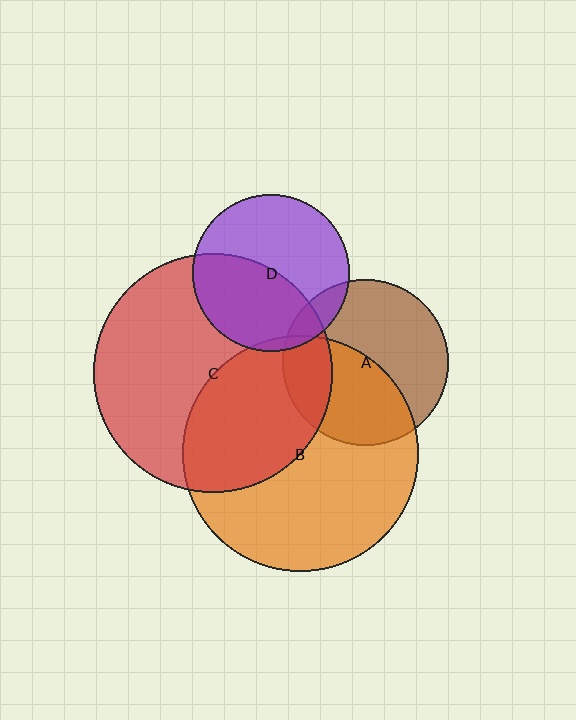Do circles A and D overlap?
Yes.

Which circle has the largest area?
Circle C (red).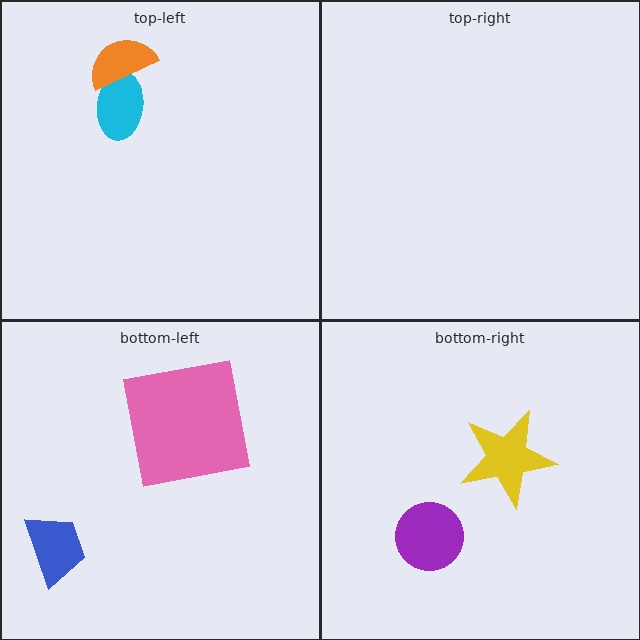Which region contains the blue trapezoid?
The bottom-left region.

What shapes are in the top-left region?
The cyan ellipse, the orange semicircle.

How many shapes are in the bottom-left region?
2.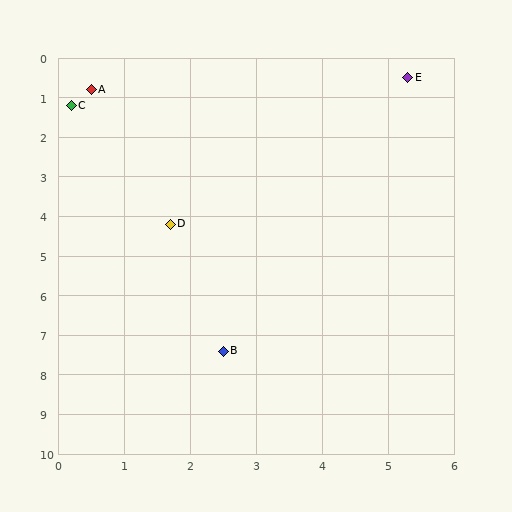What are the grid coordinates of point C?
Point C is at approximately (0.2, 1.2).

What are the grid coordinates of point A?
Point A is at approximately (0.5, 0.8).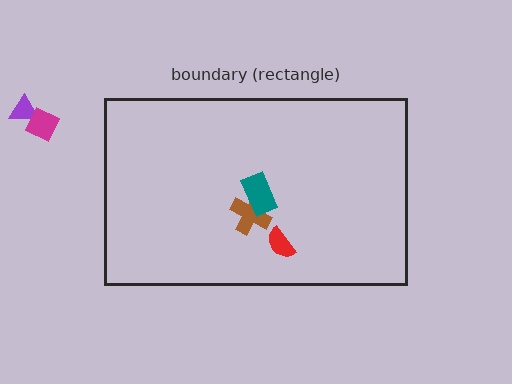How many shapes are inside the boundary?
3 inside, 2 outside.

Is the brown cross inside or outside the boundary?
Inside.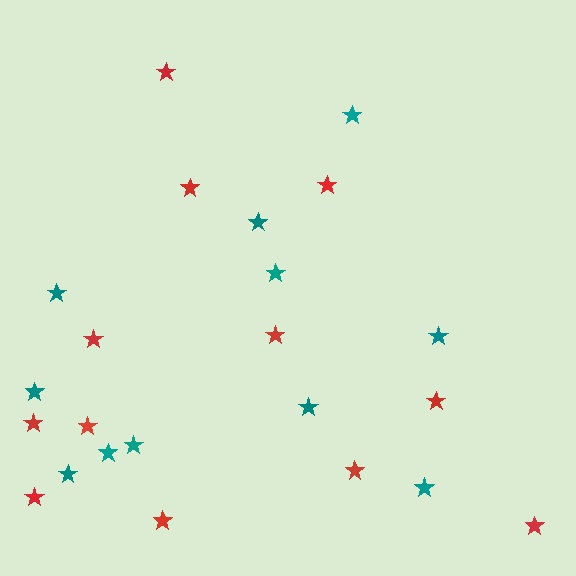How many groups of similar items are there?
There are 2 groups: one group of teal stars (11) and one group of red stars (12).